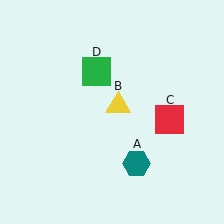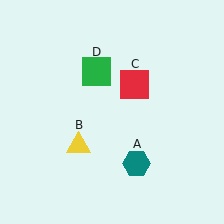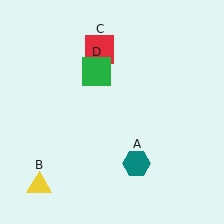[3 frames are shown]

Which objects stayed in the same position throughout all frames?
Teal hexagon (object A) and green square (object D) remained stationary.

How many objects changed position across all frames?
2 objects changed position: yellow triangle (object B), red square (object C).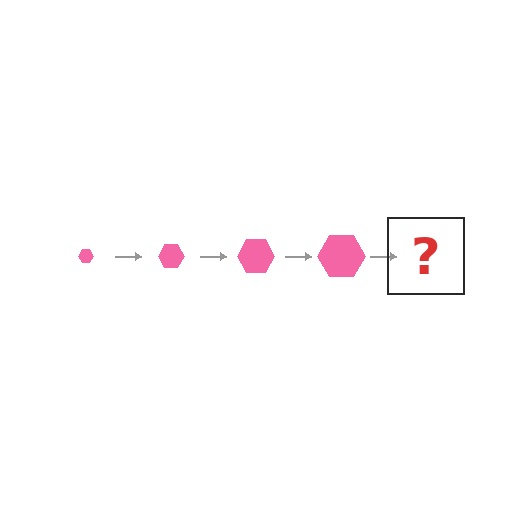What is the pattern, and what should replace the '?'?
The pattern is that the hexagon gets progressively larger each step. The '?' should be a pink hexagon, larger than the previous one.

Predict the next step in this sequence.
The next step is a pink hexagon, larger than the previous one.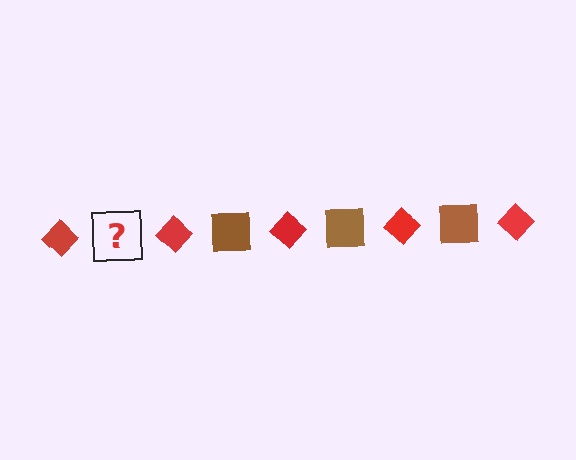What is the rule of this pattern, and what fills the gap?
The rule is that the pattern alternates between red diamond and brown square. The gap should be filled with a brown square.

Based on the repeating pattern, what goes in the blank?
The blank should be a brown square.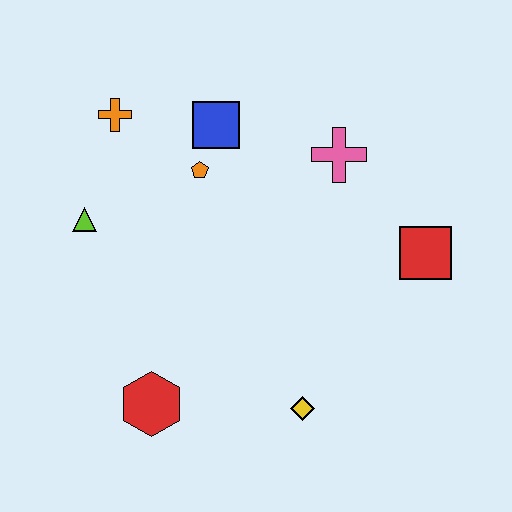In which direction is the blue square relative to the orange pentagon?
The blue square is above the orange pentagon.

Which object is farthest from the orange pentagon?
The yellow diamond is farthest from the orange pentagon.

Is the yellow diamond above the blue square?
No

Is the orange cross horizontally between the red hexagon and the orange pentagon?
No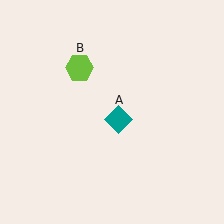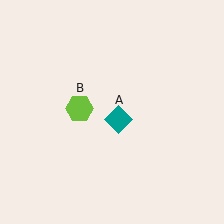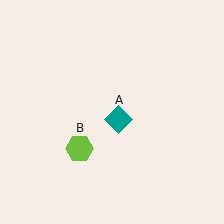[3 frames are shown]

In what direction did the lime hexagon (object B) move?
The lime hexagon (object B) moved down.